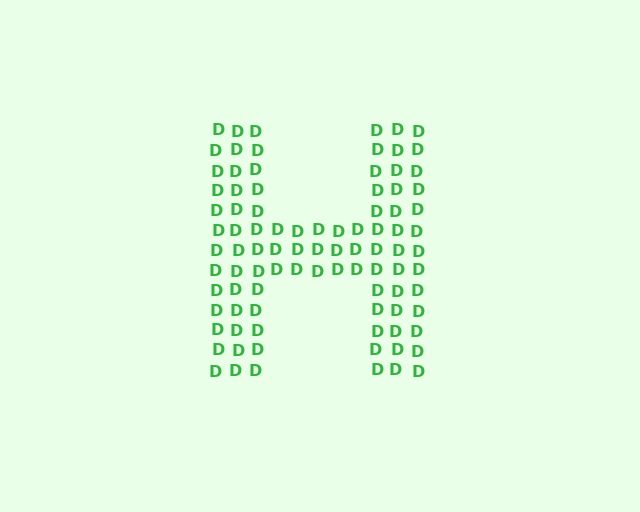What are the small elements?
The small elements are letter D's.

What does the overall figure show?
The overall figure shows the letter H.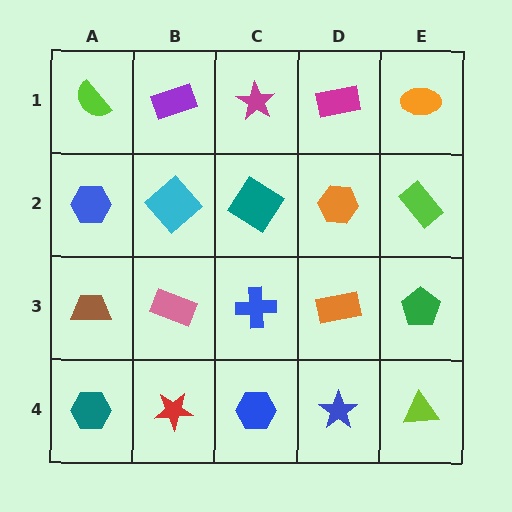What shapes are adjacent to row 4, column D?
An orange rectangle (row 3, column D), a blue hexagon (row 4, column C), a lime triangle (row 4, column E).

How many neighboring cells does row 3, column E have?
3.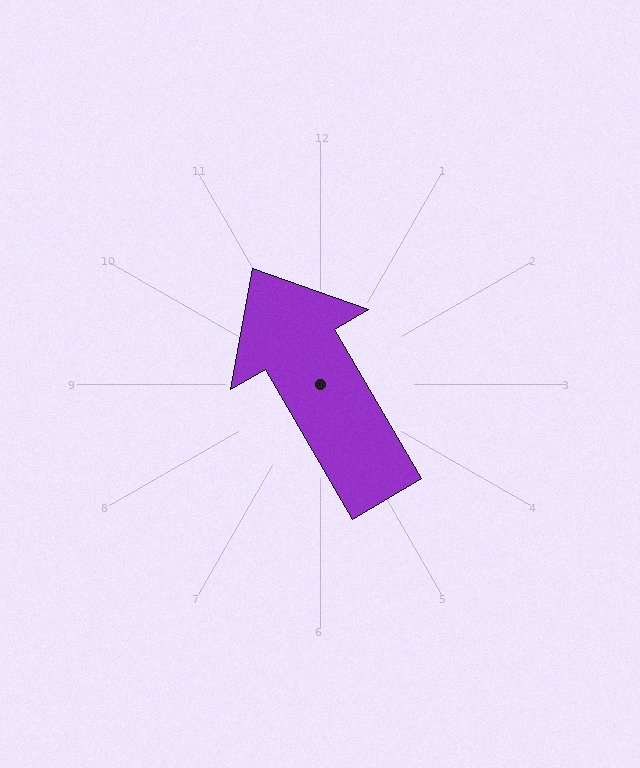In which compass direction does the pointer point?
Northwest.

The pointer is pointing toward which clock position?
Roughly 11 o'clock.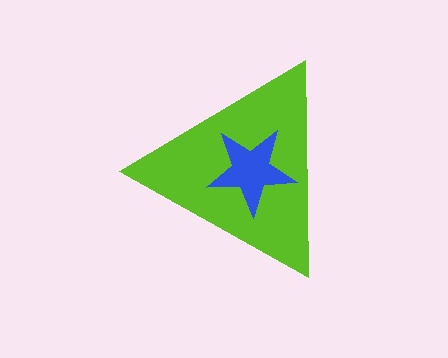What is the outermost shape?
The lime triangle.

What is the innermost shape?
The blue star.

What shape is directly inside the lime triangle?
The blue star.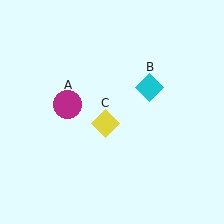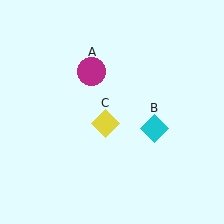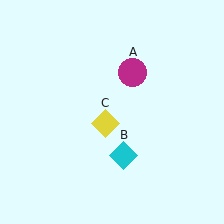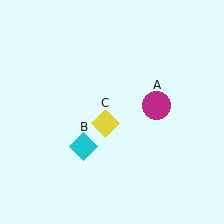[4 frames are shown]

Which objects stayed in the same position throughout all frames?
Yellow diamond (object C) remained stationary.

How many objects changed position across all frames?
2 objects changed position: magenta circle (object A), cyan diamond (object B).